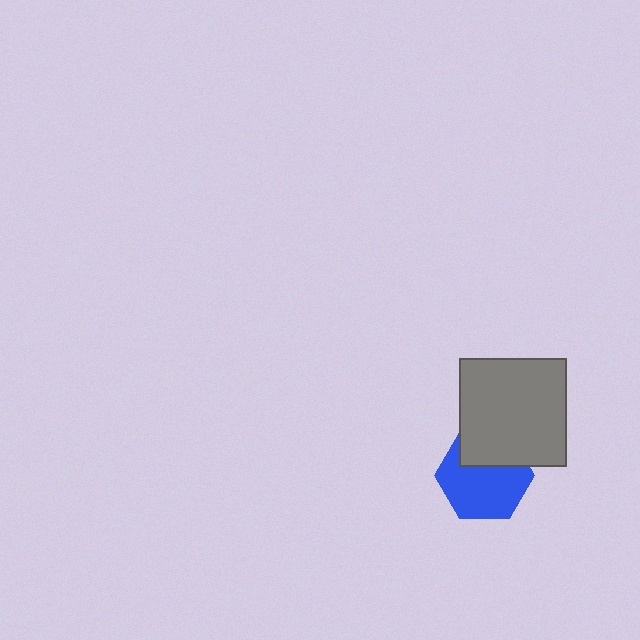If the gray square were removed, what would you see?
You would see the complete blue hexagon.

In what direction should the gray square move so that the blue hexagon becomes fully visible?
The gray square should move up. That is the shortest direction to clear the overlap and leave the blue hexagon fully visible.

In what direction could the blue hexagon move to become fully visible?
The blue hexagon could move down. That would shift it out from behind the gray square entirely.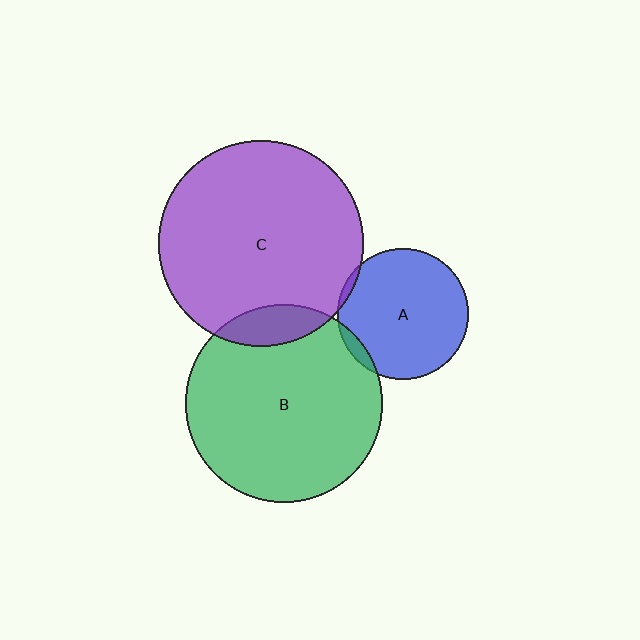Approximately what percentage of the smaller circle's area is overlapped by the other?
Approximately 10%.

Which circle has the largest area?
Circle C (purple).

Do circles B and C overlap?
Yes.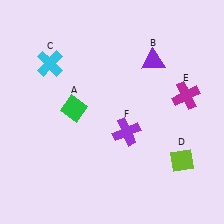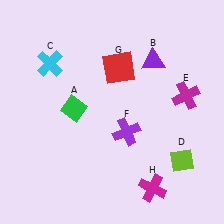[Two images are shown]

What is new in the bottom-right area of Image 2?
A magenta cross (H) was added in the bottom-right area of Image 2.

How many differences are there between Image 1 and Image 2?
There are 2 differences between the two images.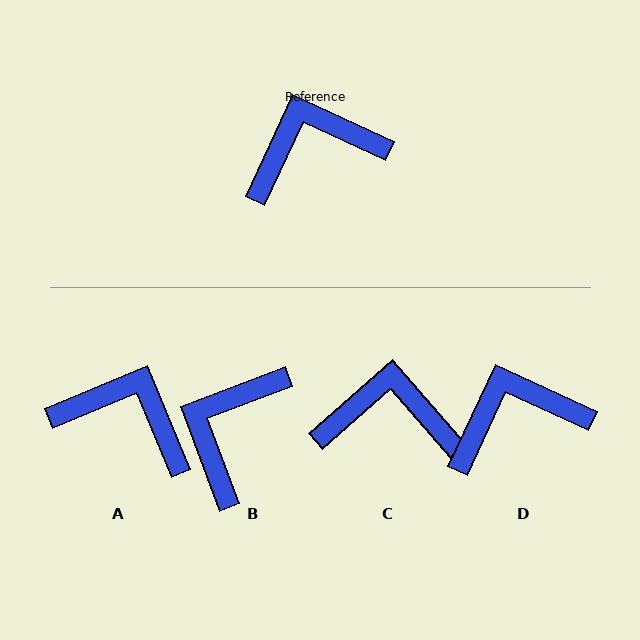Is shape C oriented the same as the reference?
No, it is off by about 24 degrees.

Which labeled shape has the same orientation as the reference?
D.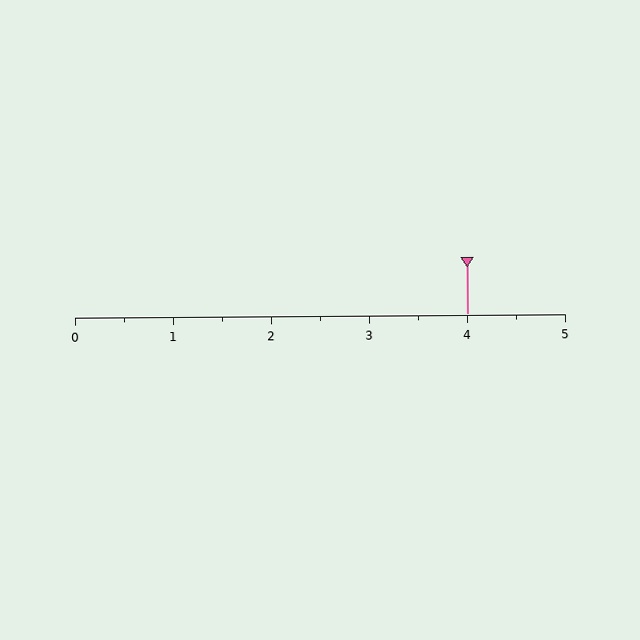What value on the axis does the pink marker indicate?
The marker indicates approximately 4.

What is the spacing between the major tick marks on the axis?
The major ticks are spaced 1 apart.